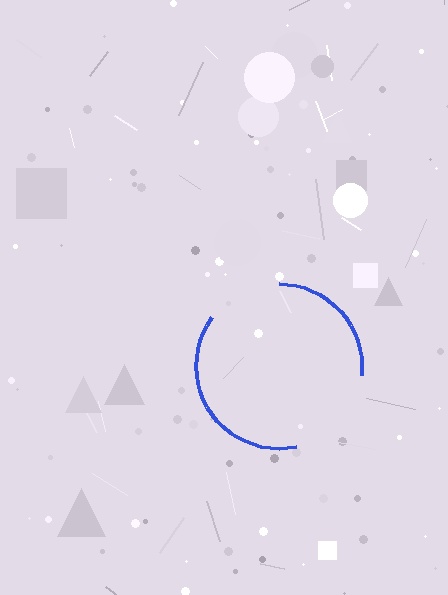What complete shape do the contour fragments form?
The contour fragments form a circle.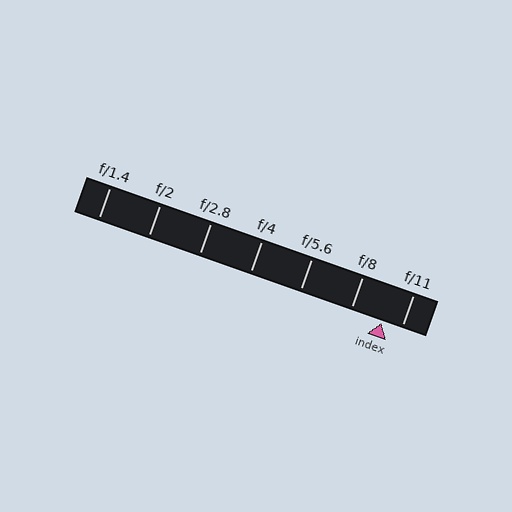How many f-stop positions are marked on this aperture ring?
There are 7 f-stop positions marked.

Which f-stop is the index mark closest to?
The index mark is closest to f/11.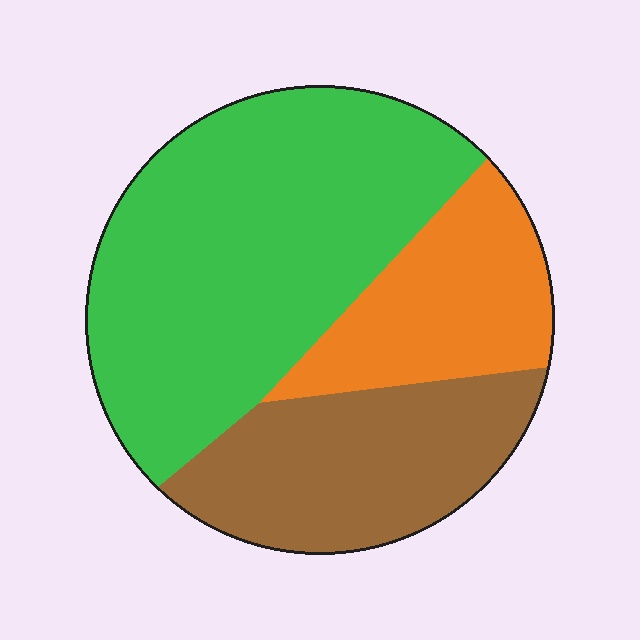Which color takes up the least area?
Orange, at roughly 20%.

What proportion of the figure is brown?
Brown covers 27% of the figure.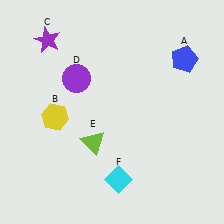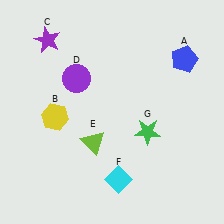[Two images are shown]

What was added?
A green star (G) was added in Image 2.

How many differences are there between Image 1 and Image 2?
There is 1 difference between the two images.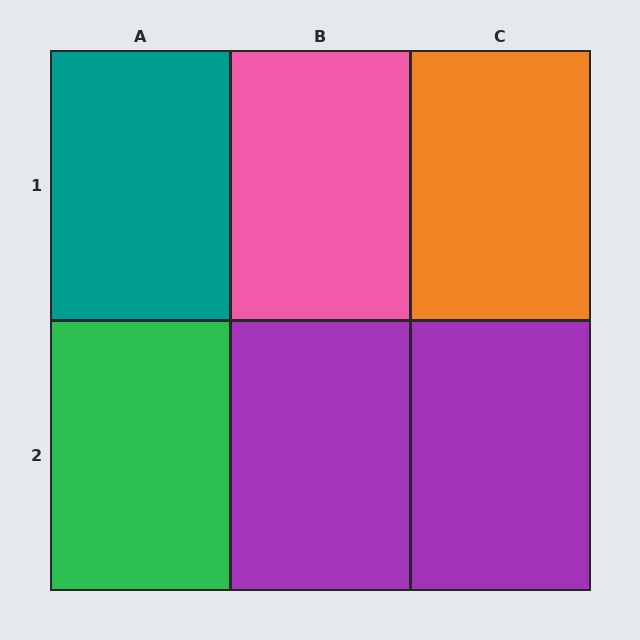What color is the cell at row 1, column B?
Pink.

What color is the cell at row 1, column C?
Orange.